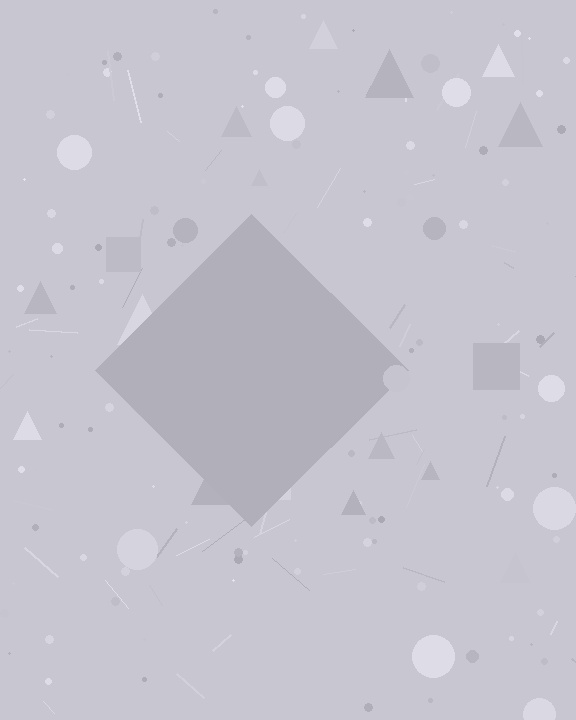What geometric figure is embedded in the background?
A diamond is embedded in the background.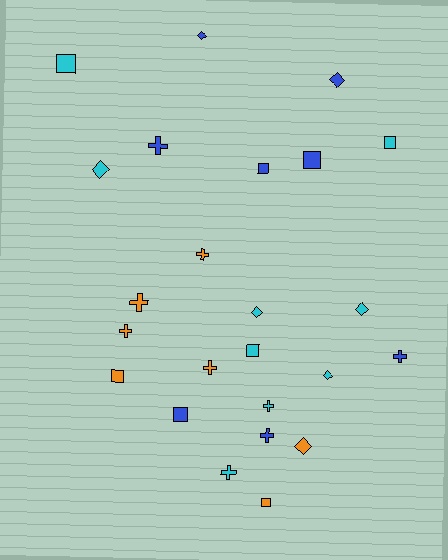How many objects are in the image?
There are 24 objects.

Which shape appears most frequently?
Cross, with 9 objects.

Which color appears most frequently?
Cyan, with 9 objects.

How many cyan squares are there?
There are 3 cyan squares.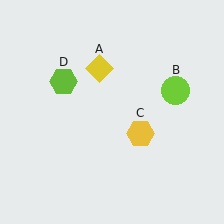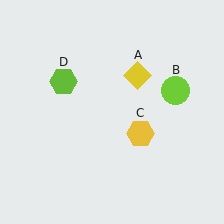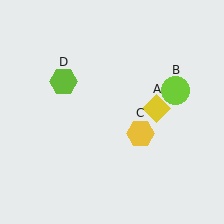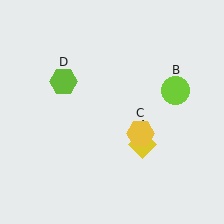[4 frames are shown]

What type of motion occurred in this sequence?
The yellow diamond (object A) rotated clockwise around the center of the scene.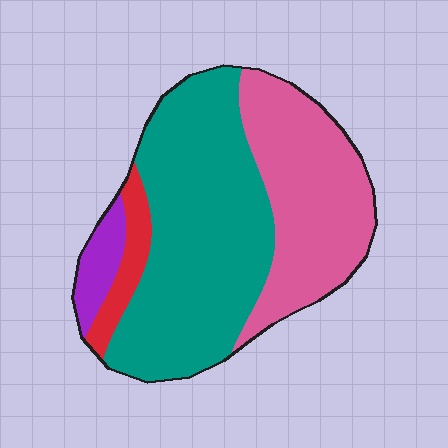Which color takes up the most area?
Teal, at roughly 55%.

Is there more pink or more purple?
Pink.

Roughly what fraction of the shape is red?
Red takes up less than a sixth of the shape.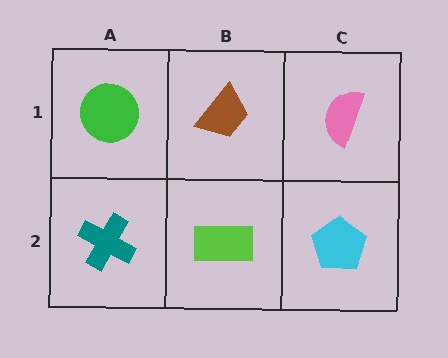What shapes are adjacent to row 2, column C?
A pink semicircle (row 1, column C), a lime rectangle (row 2, column B).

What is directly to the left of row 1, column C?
A brown trapezoid.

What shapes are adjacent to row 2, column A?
A green circle (row 1, column A), a lime rectangle (row 2, column B).